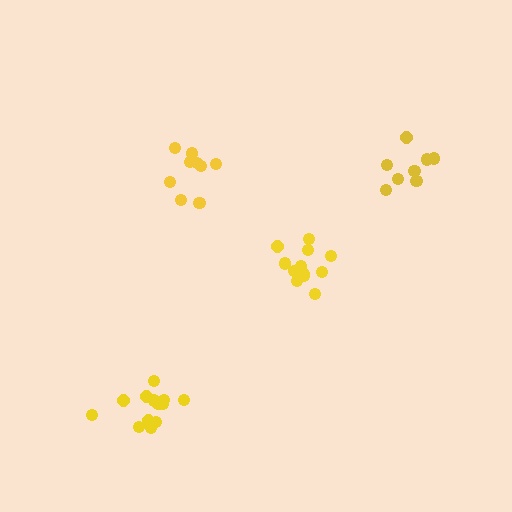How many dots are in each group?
Group 1: 12 dots, Group 2: 13 dots, Group 3: 8 dots, Group 4: 9 dots (42 total).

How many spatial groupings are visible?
There are 4 spatial groupings.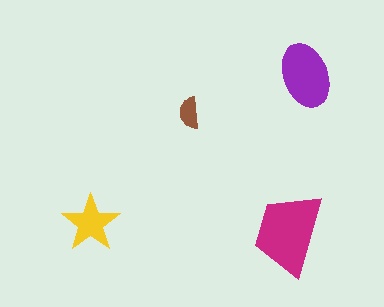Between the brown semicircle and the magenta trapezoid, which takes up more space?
The magenta trapezoid.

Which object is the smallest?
The brown semicircle.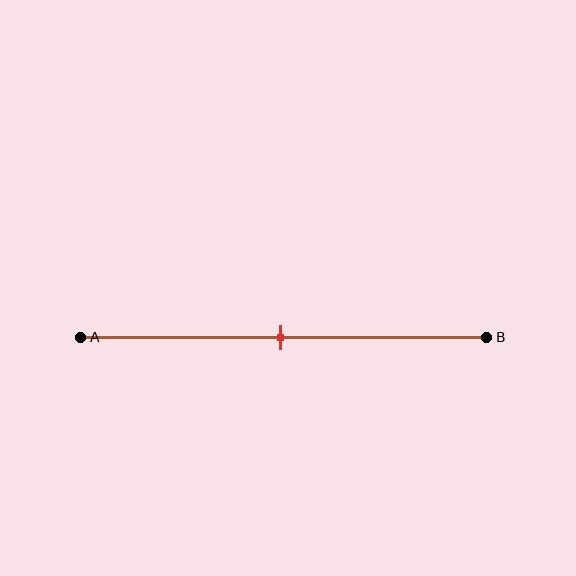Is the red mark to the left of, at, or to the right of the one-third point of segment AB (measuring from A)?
The red mark is to the right of the one-third point of segment AB.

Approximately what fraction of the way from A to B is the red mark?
The red mark is approximately 50% of the way from A to B.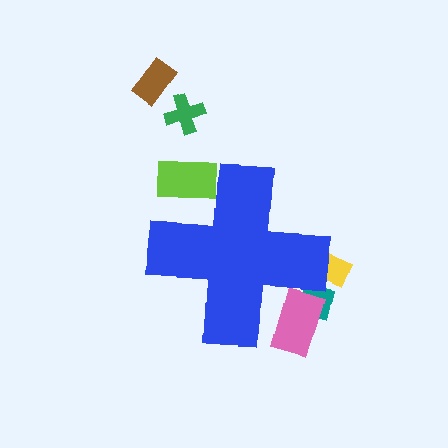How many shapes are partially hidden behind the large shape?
4 shapes are partially hidden.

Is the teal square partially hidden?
Yes, the teal square is partially hidden behind the blue cross.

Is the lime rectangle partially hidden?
Yes, the lime rectangle is partially hidden behind the blue cross.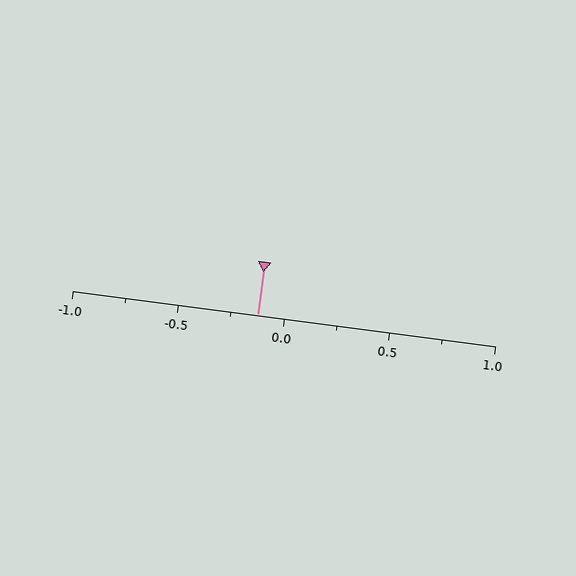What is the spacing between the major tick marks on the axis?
The major ticks are spaced 0.5 apart.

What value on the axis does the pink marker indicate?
The marker indicates approximately -0.12.